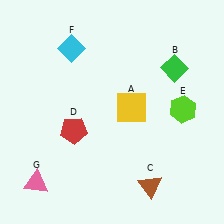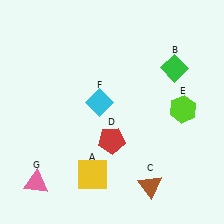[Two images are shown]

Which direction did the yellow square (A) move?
The yellow square (A) moved down.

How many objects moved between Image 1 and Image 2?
3 objects moved between the two images.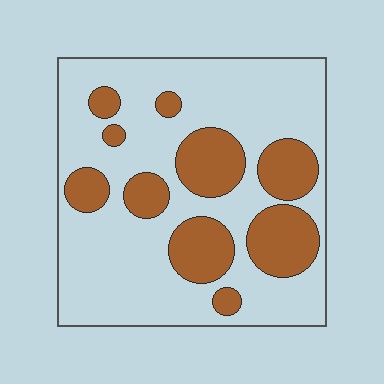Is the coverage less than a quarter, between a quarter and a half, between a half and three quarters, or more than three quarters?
Between a quarter and a half.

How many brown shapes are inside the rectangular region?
10.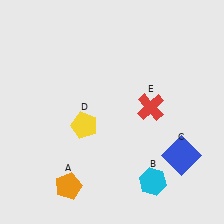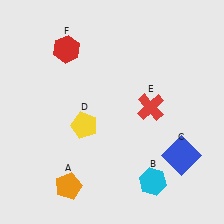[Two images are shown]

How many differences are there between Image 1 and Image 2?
There is 1 difference between the two images.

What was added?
A red hexagon (F) was added in Image 2.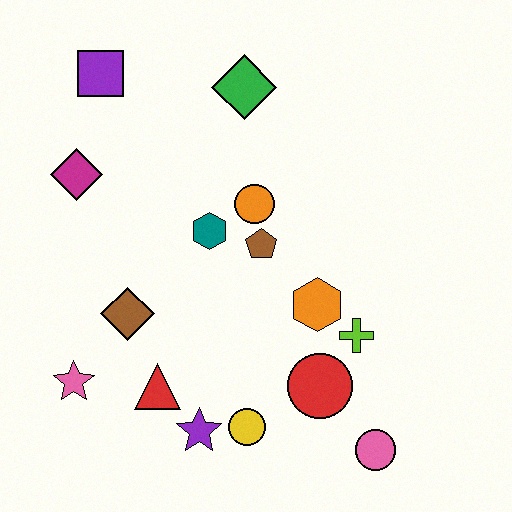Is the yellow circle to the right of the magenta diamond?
Yes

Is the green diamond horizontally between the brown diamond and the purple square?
No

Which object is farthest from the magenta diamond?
The pink circle is farthest from the magenta diamond.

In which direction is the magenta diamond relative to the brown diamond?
The magenta diamond is above the brown diamond.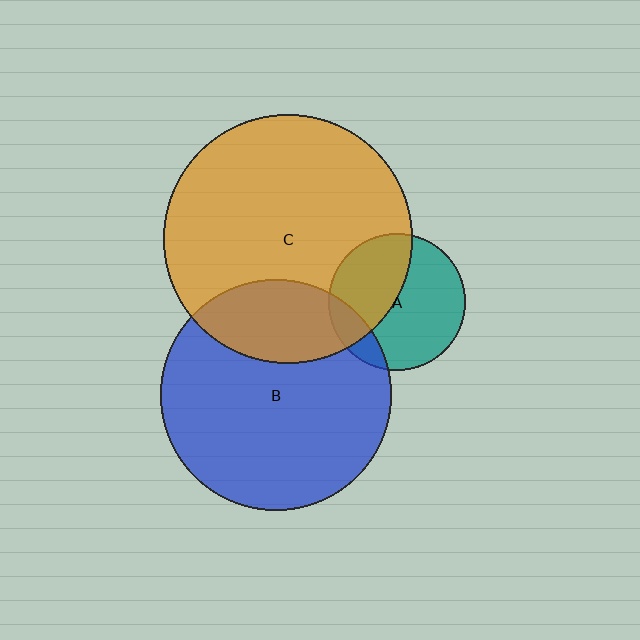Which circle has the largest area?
Circle C (orange).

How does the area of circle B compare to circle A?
Approximately 2.8 times.